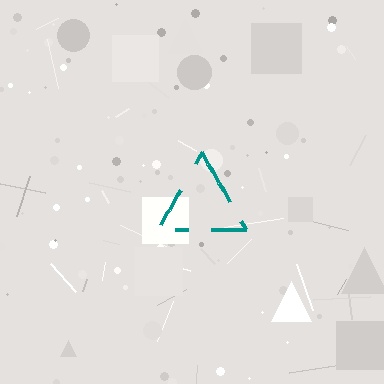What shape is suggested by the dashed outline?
The dashed outline suggests a triangle.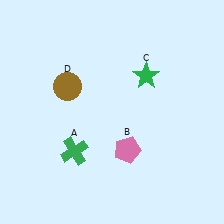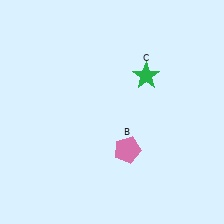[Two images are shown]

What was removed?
The brown circle (D), the green cross (A) were removed in Image 2.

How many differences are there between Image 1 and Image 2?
There are 2 differences between the two images.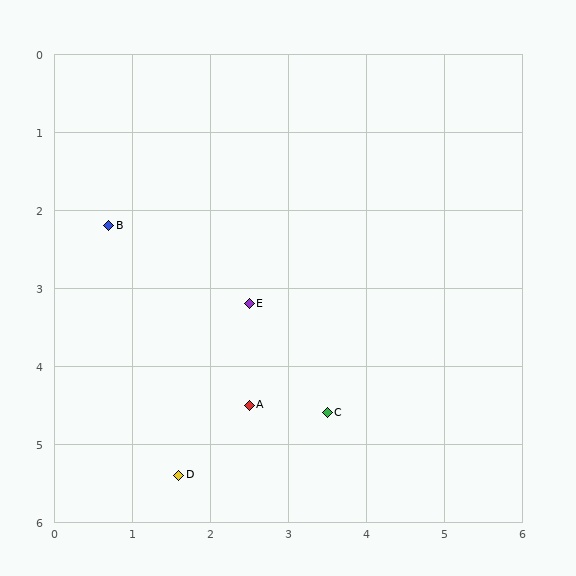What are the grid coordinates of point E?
Point E is at approximately (2.5, 3.2).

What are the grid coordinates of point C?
Point C is at approximately (3.5, 4.6).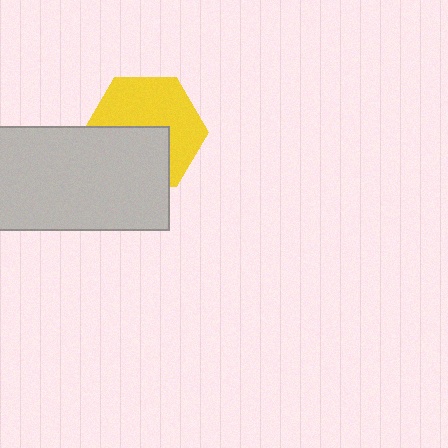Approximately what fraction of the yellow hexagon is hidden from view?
Roughly 43% of the yellow hexagon is hidden behind the light gray rectangle.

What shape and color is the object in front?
The object in front is a light gray rectangle.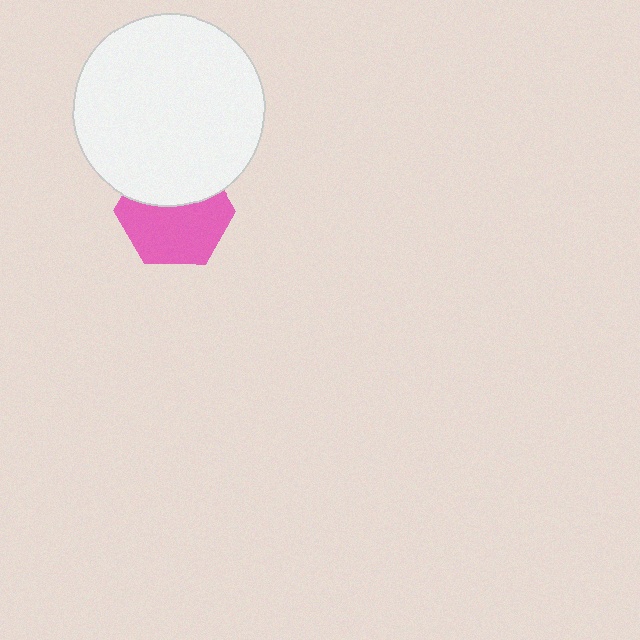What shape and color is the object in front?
The object in front is a white circle.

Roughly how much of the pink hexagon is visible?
About half of it is visible (roughly 61%).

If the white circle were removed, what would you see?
You would see the complete pink hexagon.